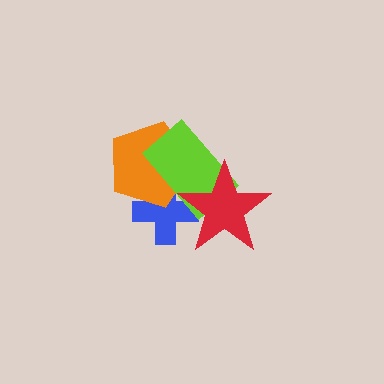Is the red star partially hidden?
No, no other shape covers it.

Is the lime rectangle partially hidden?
Yes, it is partially covered by another shape.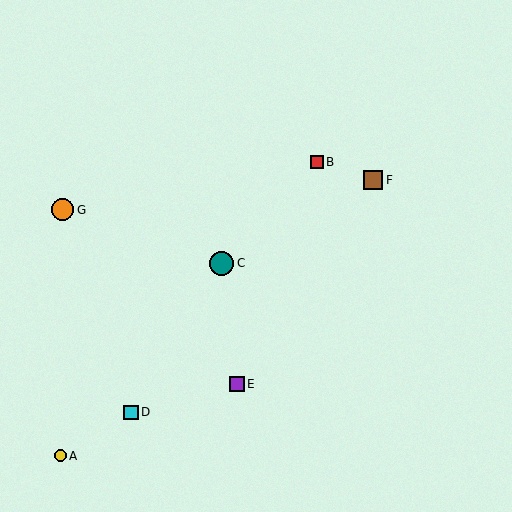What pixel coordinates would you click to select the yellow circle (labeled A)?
Click at (60, 456) to select the yellow circle A.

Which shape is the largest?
The teal circle (labeled C) is the largest.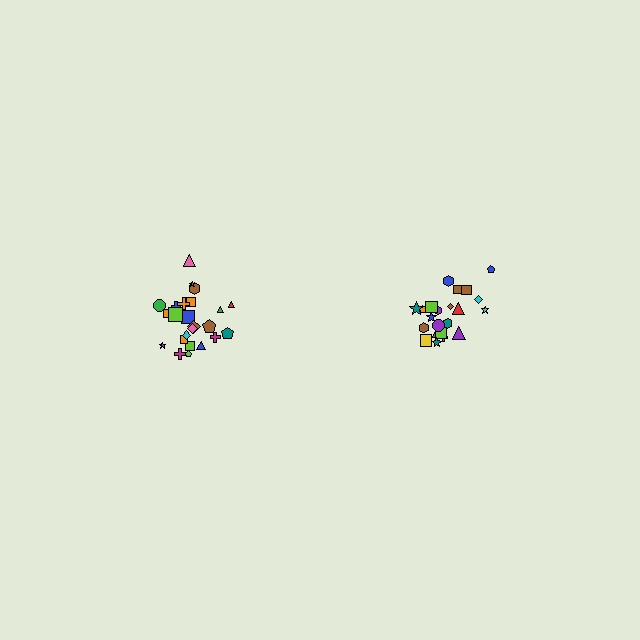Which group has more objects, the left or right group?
The left group.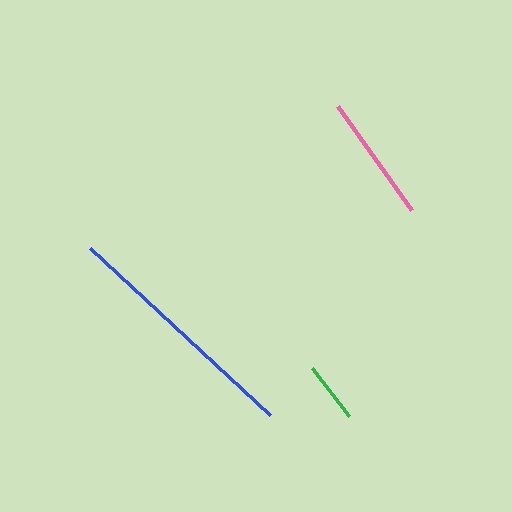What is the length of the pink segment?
The pink segment is approximately 127 pixels long.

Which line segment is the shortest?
The green line is the shortest at approximately 61 pixels.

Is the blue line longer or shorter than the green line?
The blue line is longer than the green line.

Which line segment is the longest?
The blue line is the longest at approximately 245 pixels.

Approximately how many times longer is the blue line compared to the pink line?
The blue line is approximately 1.9 times the length of the pink line.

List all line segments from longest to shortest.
From longest to shortest: blue, pink, green.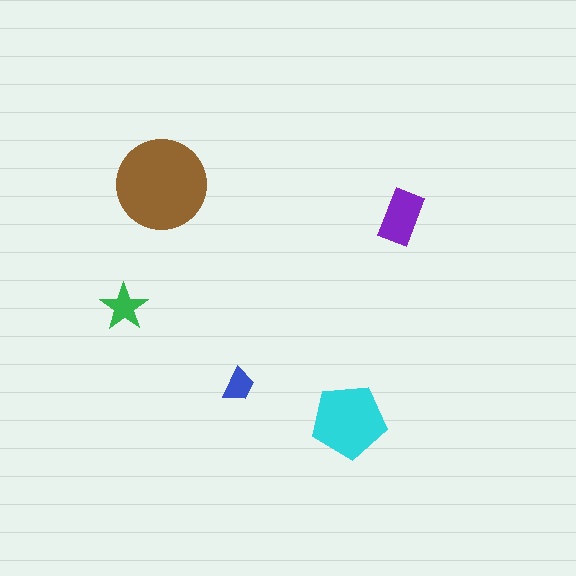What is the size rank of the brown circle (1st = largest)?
1st.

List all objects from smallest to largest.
The blue trapezoid, the green star, the purple rectangle, the cyan pentagon, the brown circle.